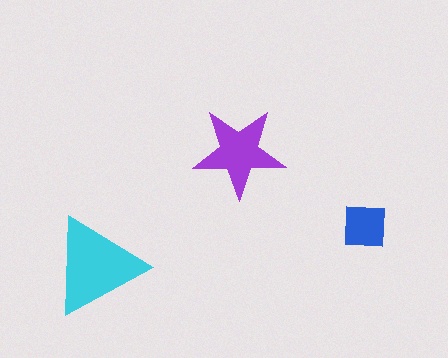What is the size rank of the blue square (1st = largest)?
3rd.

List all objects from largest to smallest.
The cyan triangle, the purple star, the blue square.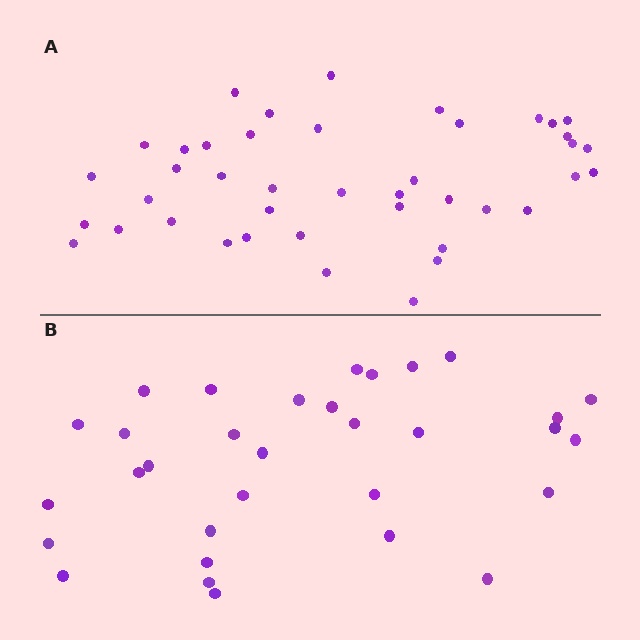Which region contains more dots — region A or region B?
Region A (the top region) has more dots.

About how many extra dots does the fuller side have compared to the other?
Region A has roughly 10 or so more dots than region B.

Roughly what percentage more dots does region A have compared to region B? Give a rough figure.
About 30% more.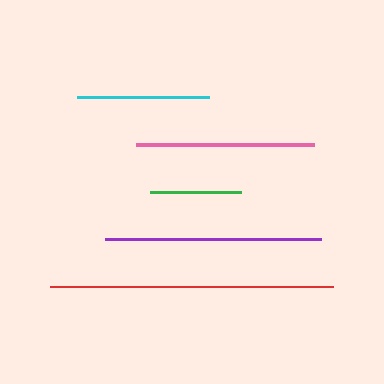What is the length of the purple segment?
The purple segment is approximately 216 pixels long.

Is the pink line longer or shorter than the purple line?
The purple line is longer than the pink line.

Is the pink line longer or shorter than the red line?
The red line is longer than the pink line.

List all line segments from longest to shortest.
From longest to shortest: red, purple, pink, cyan, green.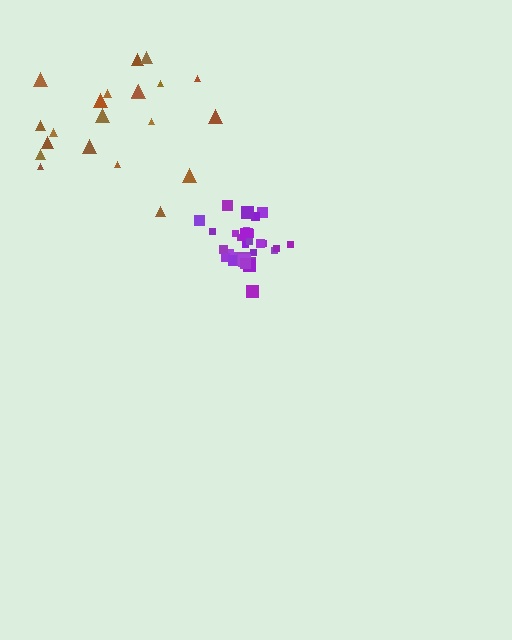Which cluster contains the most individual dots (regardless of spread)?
Purple (31).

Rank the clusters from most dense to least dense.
purple, brown.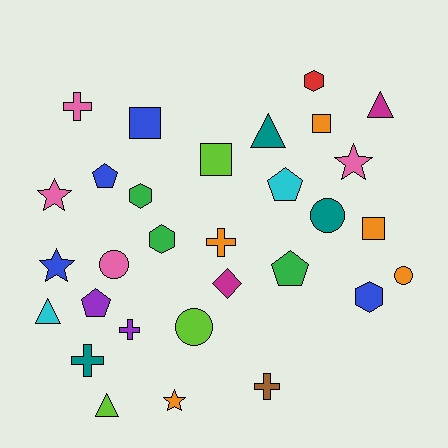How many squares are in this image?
There are 4 squares.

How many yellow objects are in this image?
There are no yellow objects.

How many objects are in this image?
There are 30 objects.